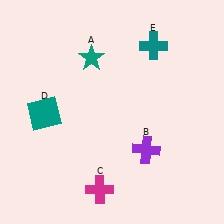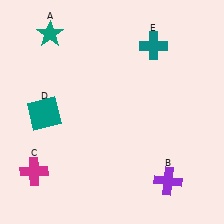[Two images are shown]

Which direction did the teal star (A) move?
The teal star (A) moved left.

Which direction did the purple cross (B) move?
The purple cross (B) moved down.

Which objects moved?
The objects that moved are: the teal star (A), the purple cross (B), the magenta cross (C).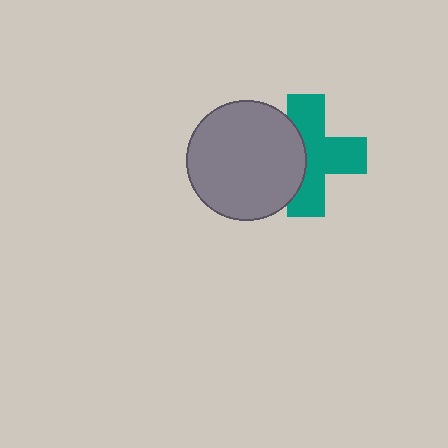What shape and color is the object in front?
The object in front is a gray circle.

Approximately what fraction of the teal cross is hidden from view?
Roughly 35% of the teal cross is hidden behind the gray circle.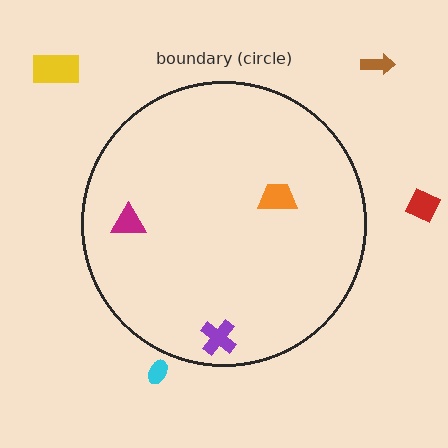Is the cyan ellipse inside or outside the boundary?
Outside.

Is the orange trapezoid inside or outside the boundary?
Inside.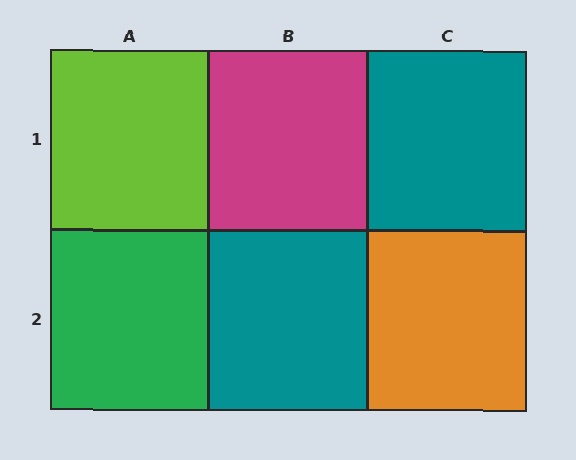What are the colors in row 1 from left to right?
Lime, magenta, teal.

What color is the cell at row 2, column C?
Orange.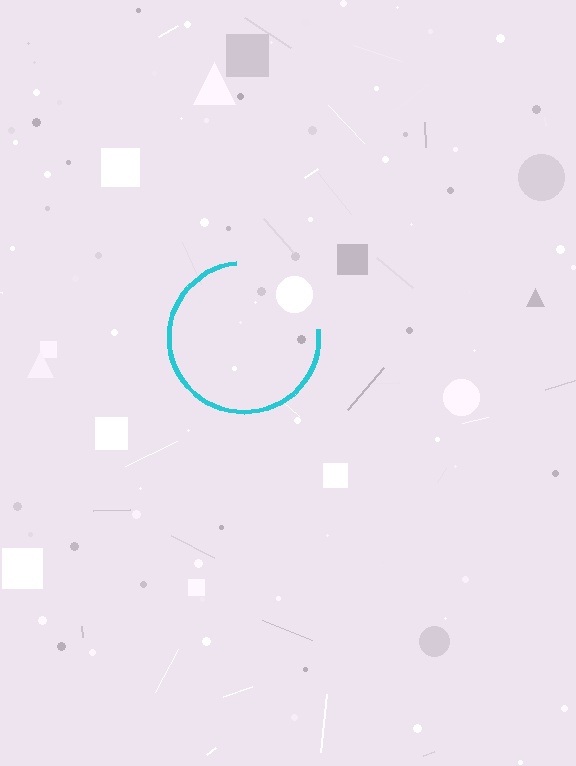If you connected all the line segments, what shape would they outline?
They would outline a circle.